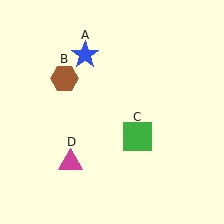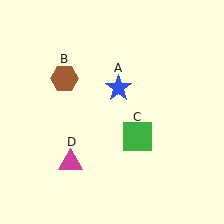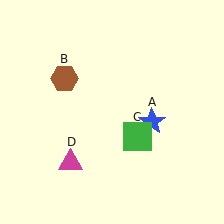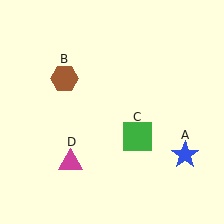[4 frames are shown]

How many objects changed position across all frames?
1 object changed position: blue star (object A).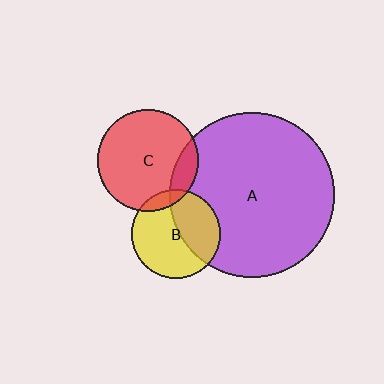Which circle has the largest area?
Circle A (purple).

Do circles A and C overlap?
Yes.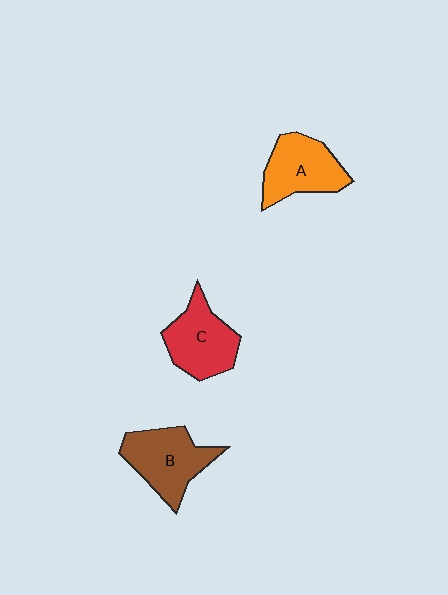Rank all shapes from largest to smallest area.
From largest to smallest: B (brown), C (red), A (orange).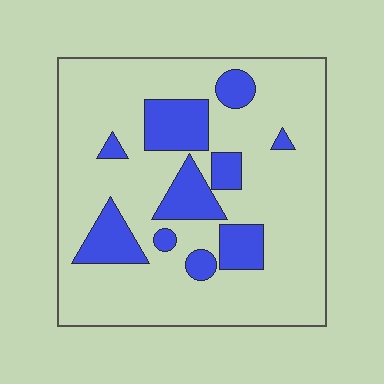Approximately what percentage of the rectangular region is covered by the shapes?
Approximately 20%.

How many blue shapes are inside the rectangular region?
10.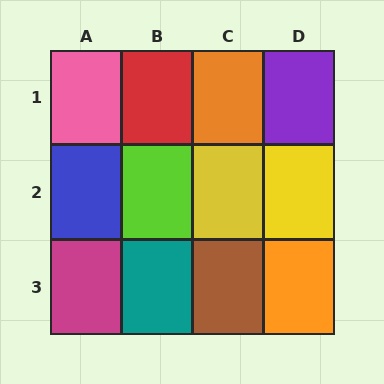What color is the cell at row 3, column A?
Magenta.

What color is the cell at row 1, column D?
Purple.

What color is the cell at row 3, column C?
Brown.